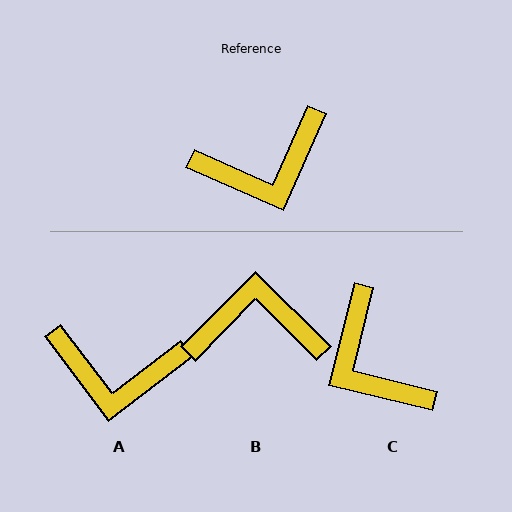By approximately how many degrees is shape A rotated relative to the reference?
Approximately 29 degrees clockwise.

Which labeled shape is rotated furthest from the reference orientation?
B, about 159 degrees away.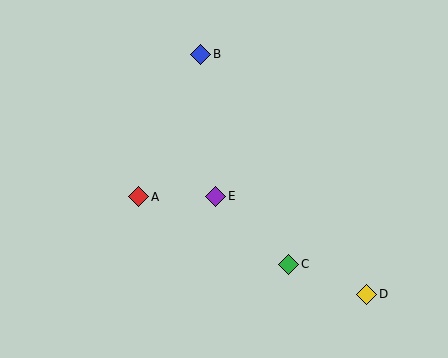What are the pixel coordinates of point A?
Point A is at (139, 197).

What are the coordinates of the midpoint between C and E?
The midpoint between C and E is at (252, 230).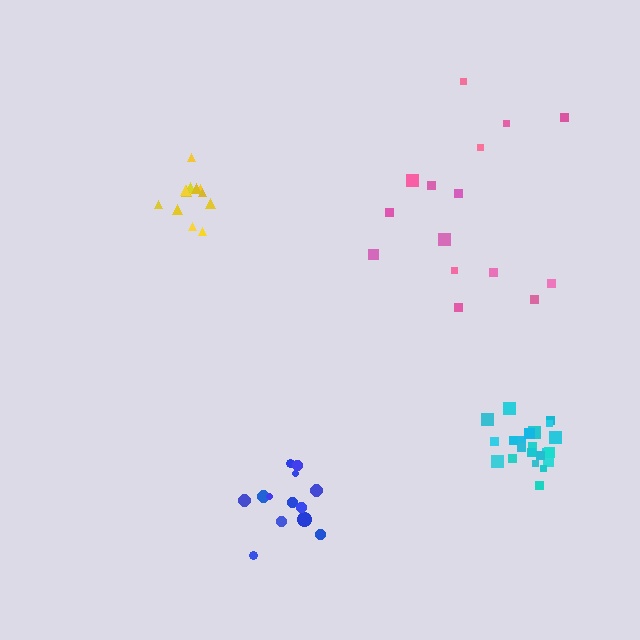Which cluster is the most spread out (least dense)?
Pink.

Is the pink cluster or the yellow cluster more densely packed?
Yellow.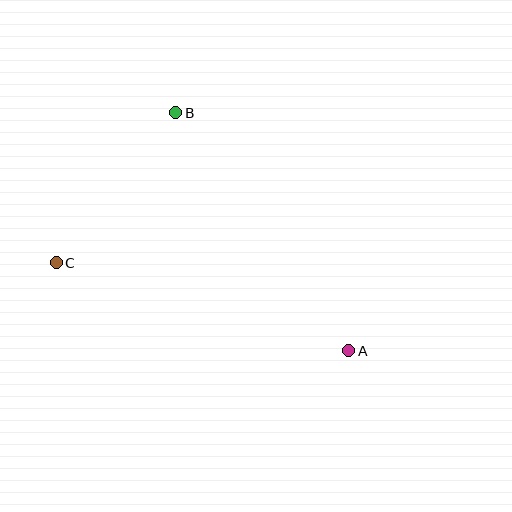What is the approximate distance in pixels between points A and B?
The distance between A and B is approximately 294 pixels.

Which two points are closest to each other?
Points B and C are closest to each other.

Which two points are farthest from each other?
Points A and C are farthest from each other.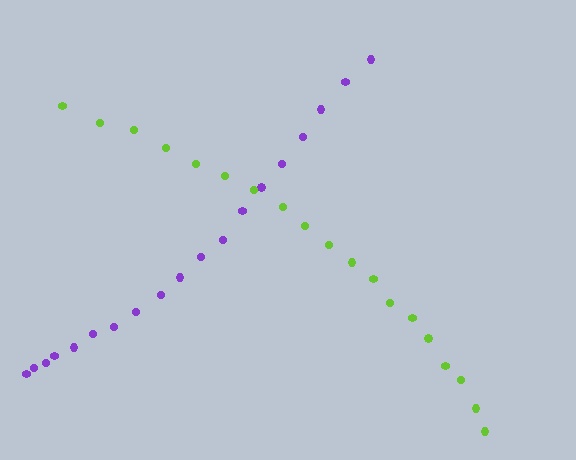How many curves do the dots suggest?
There are 2 distinct paths.